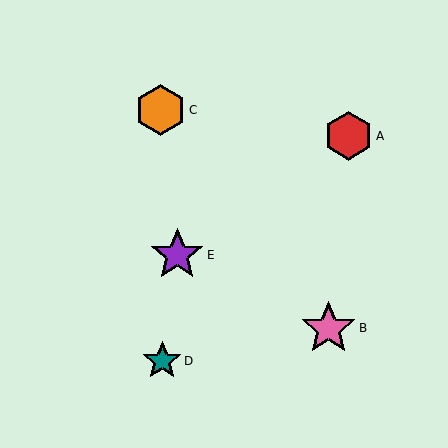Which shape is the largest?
The pink star (labeled B) is the largest.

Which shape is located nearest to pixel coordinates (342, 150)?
The red hexagon (labeled A) at (349, 136) is nearest to that location.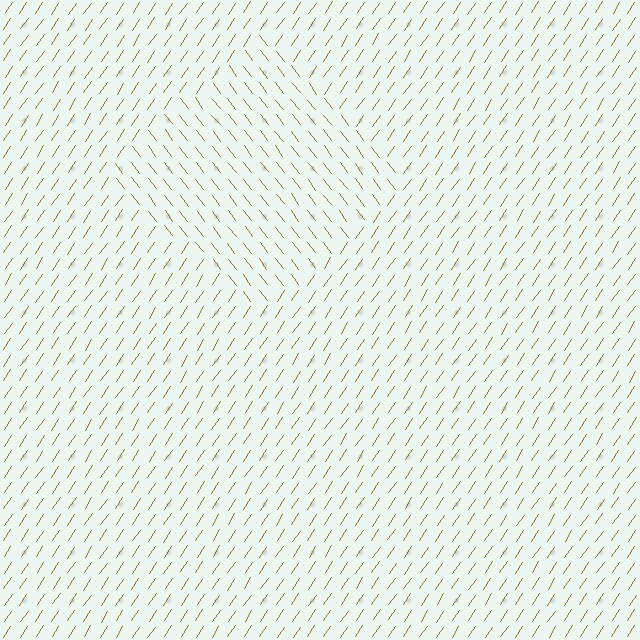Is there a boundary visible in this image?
Yes, there is a texture boundary formed by a change in line orientation.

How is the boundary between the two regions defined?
The boundary is defined purely by a change in line orientation (approximately 71 degrees difference). All lines are the same color and thickness.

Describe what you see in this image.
The image is filled with small brown line segments. A diamond region in the image has lines oriented differently from the surrounding lines, creating a visible texture boundary.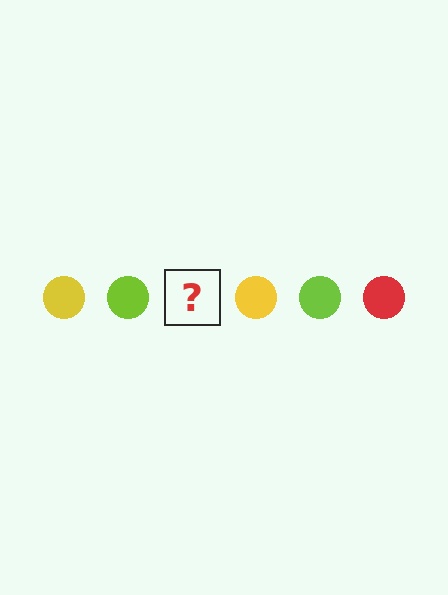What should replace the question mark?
The question mark should be replaced with a red circle.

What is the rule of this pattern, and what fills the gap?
The rule is that the pattern cycles through yellow, lime, red circles. The gap should be filled with a red circle.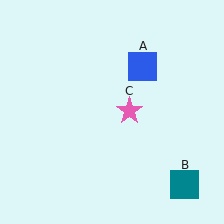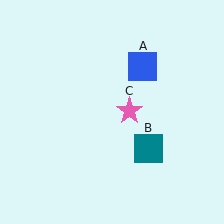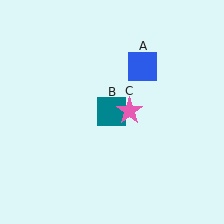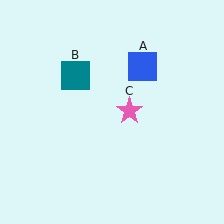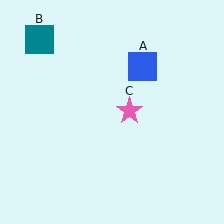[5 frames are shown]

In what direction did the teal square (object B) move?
The teal square (object B) moved up and to the left.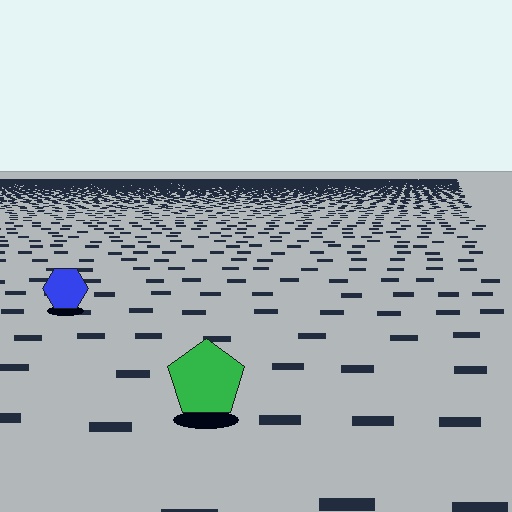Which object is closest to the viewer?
The green pentagon is closest. The texture marks near it are larger and more spread out.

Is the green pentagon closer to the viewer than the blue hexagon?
Yes. The green pentagon is closer — you can tell from the texture gradient: the ground texture is coarser near it.